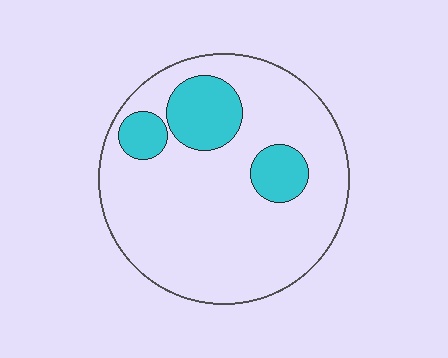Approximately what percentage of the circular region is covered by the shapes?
Approximately 20%.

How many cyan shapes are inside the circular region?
3.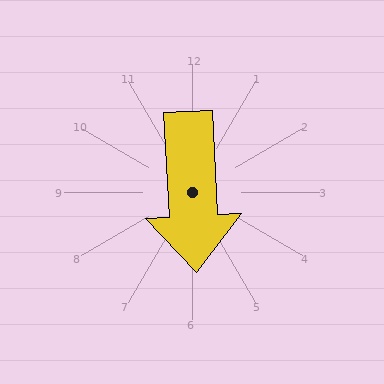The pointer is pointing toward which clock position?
Roughly 6 o'clock.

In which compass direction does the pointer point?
South.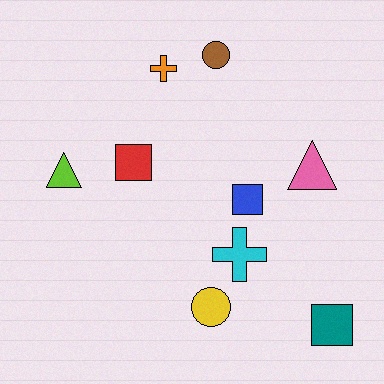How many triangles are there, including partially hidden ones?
There are 2 triangles.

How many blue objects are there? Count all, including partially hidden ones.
There is 1 blue object.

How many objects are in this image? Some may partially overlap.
There are 9 objects.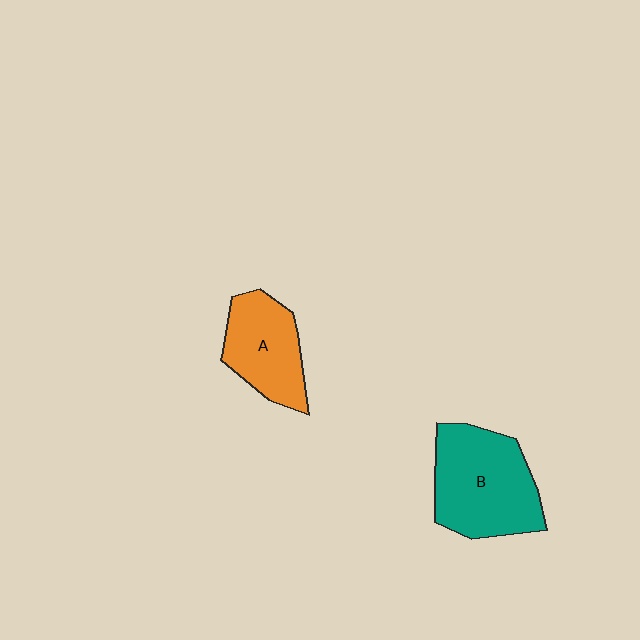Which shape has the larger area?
Shape B (teal).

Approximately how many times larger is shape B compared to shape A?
Approximately 1.4 times.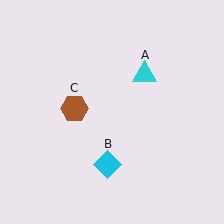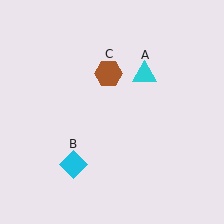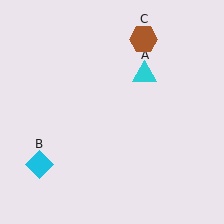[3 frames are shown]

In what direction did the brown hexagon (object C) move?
The brown hexagon (object C) moved up and to the right.